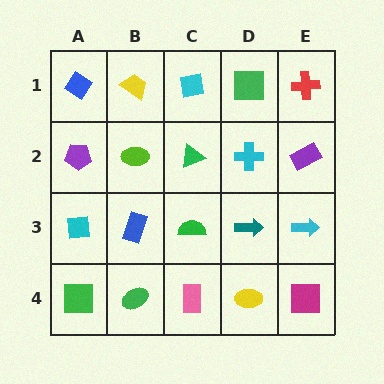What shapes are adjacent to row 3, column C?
A green triangle (row 2, column C), a pink rectangle (row 4, column C), a blue rectangle (row 3, column B), a teal arrow (row 3, column D).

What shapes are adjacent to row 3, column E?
A purple rectangle (row 2, column E), a magenta square (row 4, column E), a teal arrow (row 3, column D).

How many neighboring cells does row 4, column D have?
3.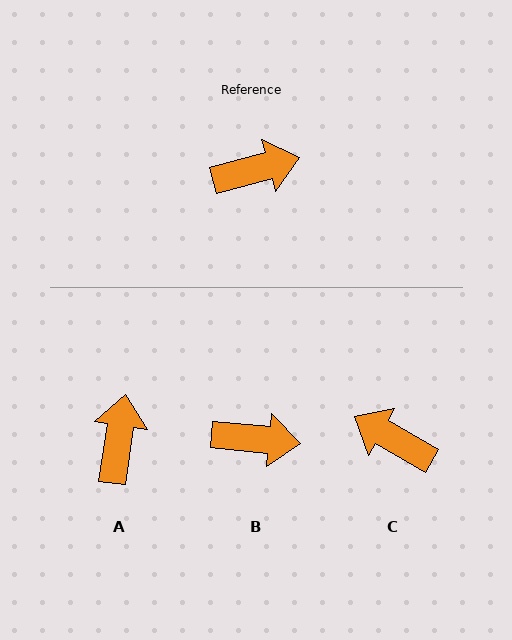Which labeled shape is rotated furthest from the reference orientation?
C, about 135 degrees away.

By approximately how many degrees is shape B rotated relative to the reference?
Approximately 21 degrees clockwise.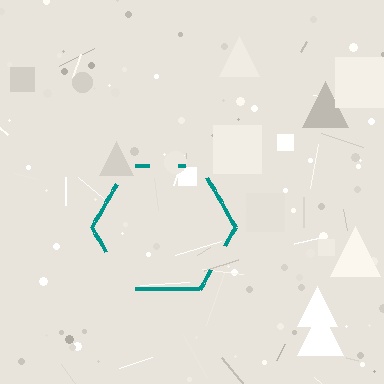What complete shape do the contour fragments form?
The contour fragments form a hexagon.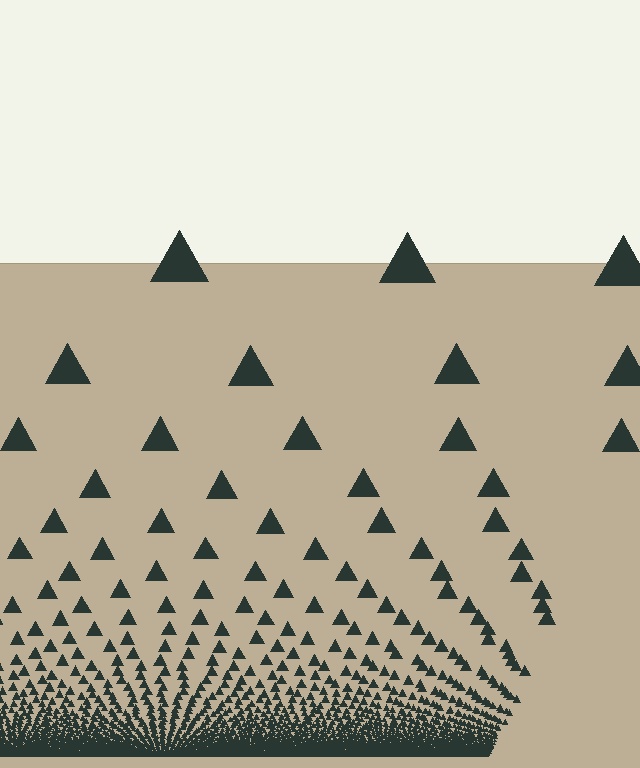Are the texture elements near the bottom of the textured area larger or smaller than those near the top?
Smaller. The gradient is inverted — elements near the bottom are smaller and denser.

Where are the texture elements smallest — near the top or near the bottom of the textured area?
Near the bottom.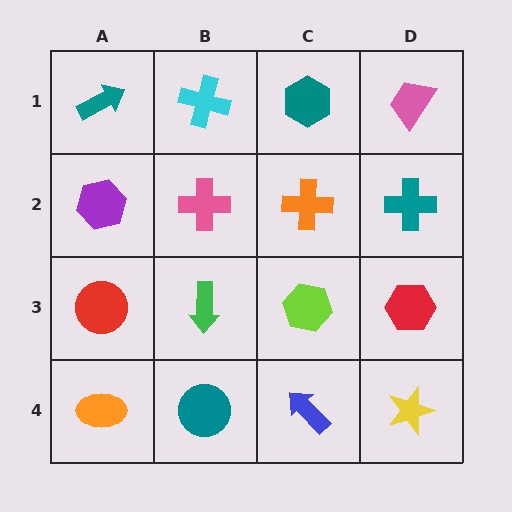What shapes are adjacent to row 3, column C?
An orange cross (row 2, column C), a blue arrow (row 4, column C), a green arrow (row 3, column B), a red hexagon (row 3, column D).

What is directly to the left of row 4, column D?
A blue arrow.